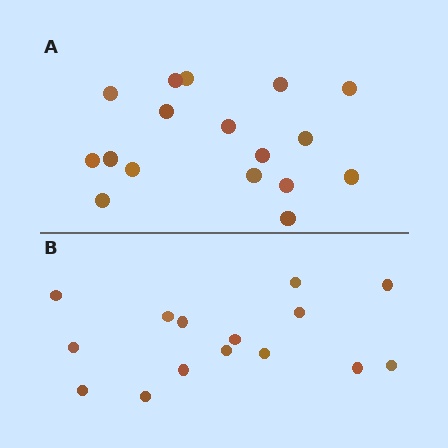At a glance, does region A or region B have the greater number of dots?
Region A (the top region) has more dots.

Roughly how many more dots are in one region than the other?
Region A has just a few more — roughly 2 or 3 more dots than region B.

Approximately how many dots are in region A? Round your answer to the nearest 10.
About 20 dots. (The exact count is 17, which rounds to 20.)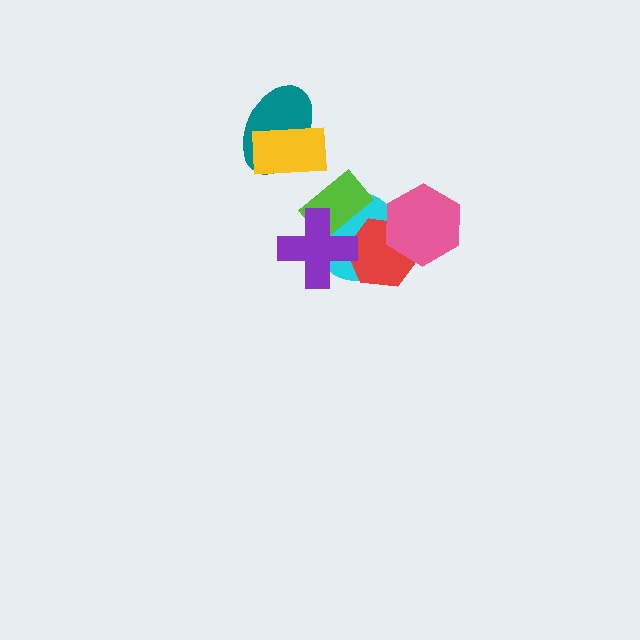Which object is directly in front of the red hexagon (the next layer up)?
The purple cross is directly in front of the red hexagon.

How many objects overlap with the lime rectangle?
2 objects overlap with the lime rectangle.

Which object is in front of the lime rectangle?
The purple cross is in front of the lime rectangle.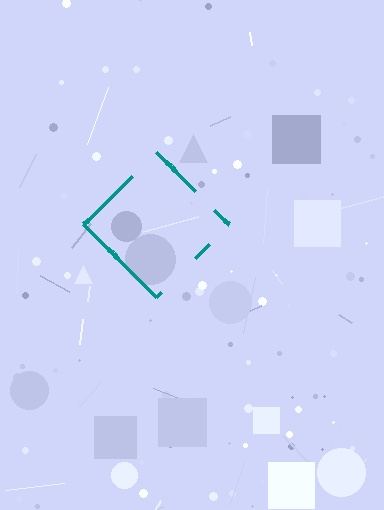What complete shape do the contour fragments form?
The contour fragments form a diamond.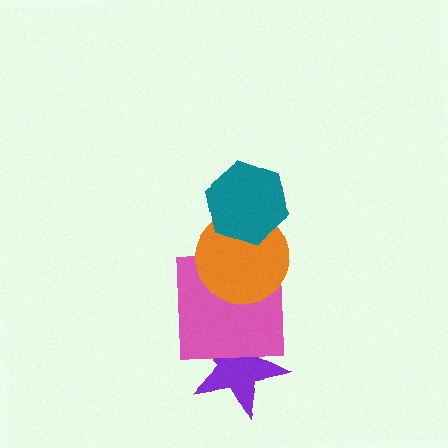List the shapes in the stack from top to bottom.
From top to bottom: the teal hexagon, the orange circle, the pink square, the purple star.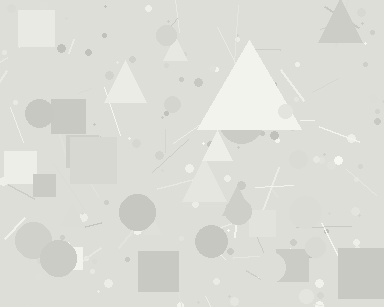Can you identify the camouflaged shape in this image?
The camouflaged shape is a triangle.